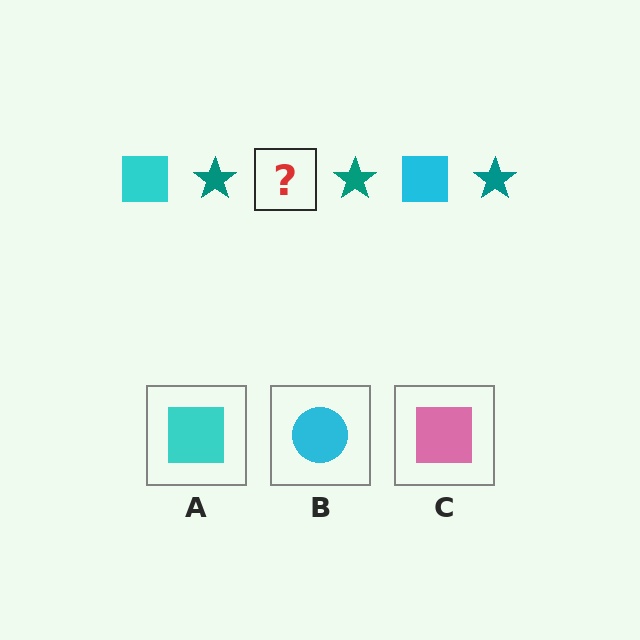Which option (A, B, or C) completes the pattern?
A.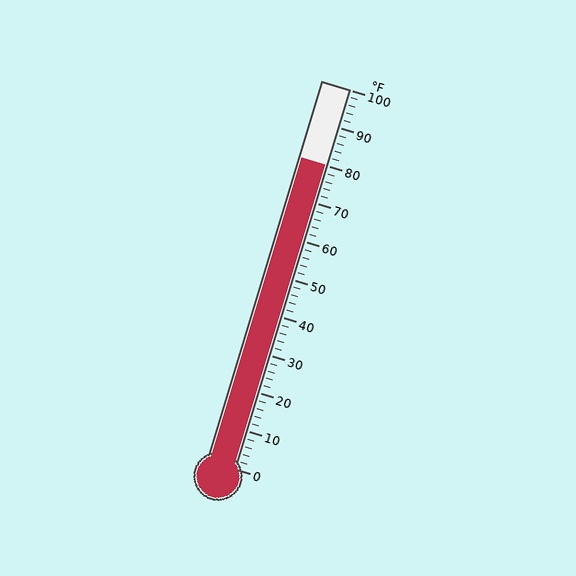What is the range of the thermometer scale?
The thermometer scale ranges from 0°F to 100°F.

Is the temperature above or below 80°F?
The temperature is at 80°F.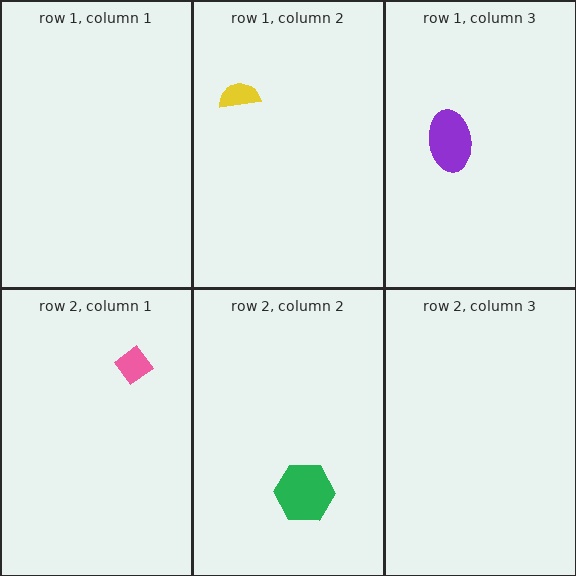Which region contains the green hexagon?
The row 2, column 2 region.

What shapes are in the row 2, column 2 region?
The green hexagon.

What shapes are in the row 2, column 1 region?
The pink diamond.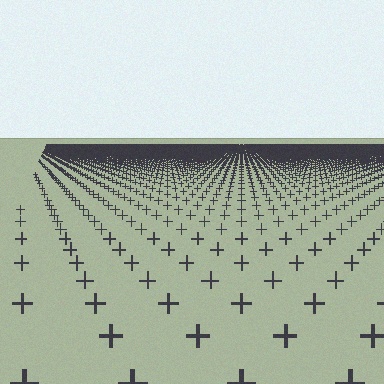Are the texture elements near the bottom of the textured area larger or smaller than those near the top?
Larger. Near the bottom, elements are closer to the viewer and appear at a bigger on-screen size.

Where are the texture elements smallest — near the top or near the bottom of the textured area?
Near the top.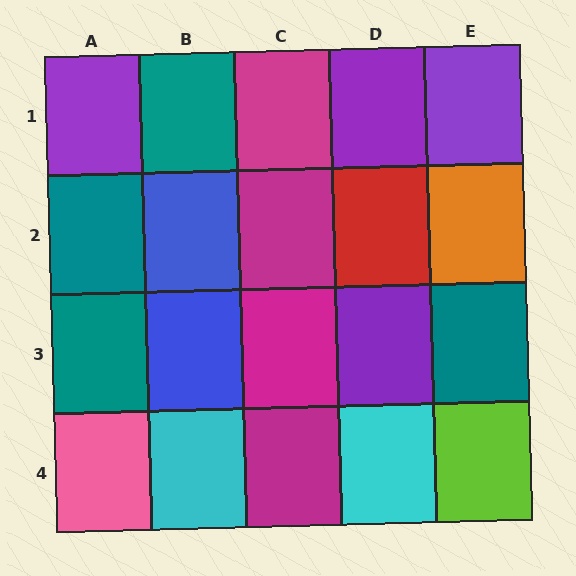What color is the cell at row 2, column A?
Teal.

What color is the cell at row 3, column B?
Blue.